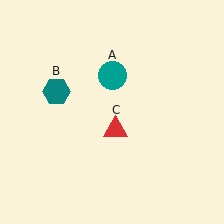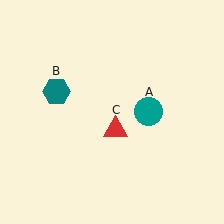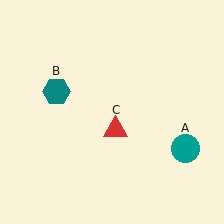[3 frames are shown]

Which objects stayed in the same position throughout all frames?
Teal hexagon (object B) and red triangle (object C) remained stationary.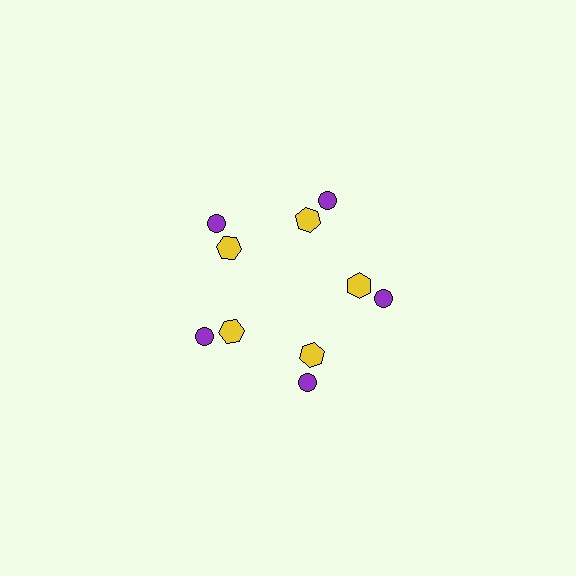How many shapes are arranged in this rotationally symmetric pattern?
There are 10 shapes, arranged in 5 groups of 2.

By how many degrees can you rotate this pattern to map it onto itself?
The pattern maps onto itself every 72 degrees of rotation.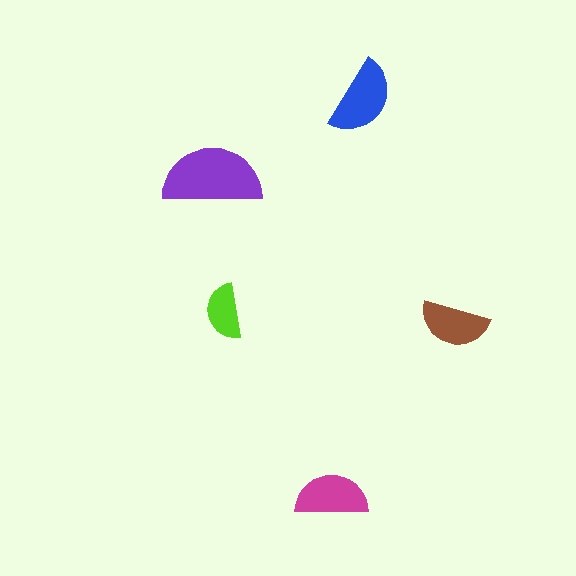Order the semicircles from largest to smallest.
the purple one, the blue one, the magenta one, the brown one, the lime one.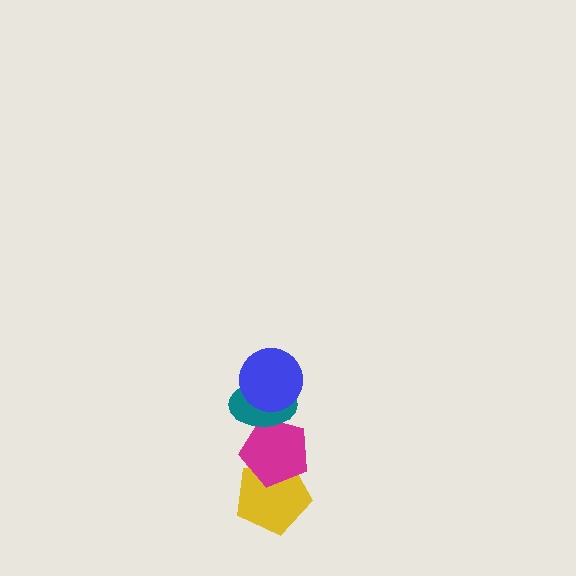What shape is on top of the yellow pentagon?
The magenta pentagon is on top of the yellow pentagon.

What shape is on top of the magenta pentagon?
The teal ellipse is on top of the magenta pentagon.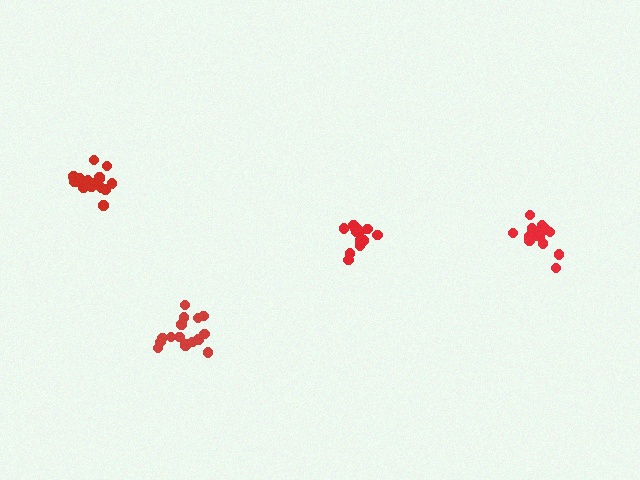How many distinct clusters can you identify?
There are 4 distinct clusters.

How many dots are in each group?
Group 1: 13 dots, Group 2: 16 dots, Group 3: 17 dots, Group 4: 15 dots (61 total).